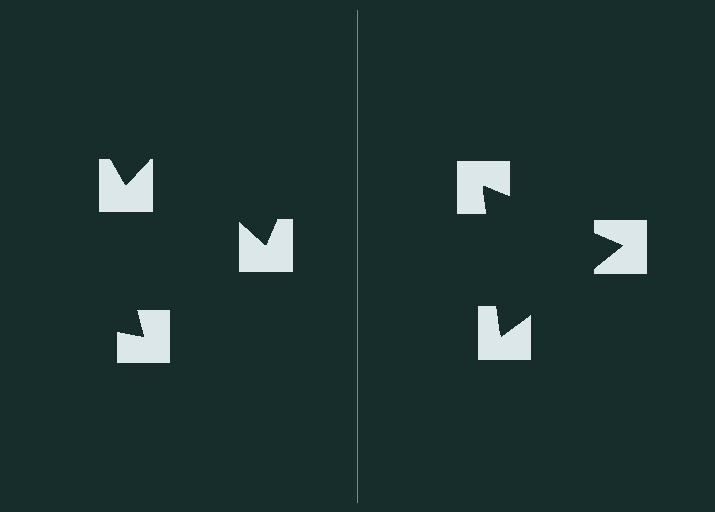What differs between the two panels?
The notched squares are positioned identically on both sides; only the wedge orientations differ. On the right they align to a triangle; on the left they are misaligned.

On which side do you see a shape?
An illusory triangle appears on the right side. On the left side the wedge cuts are rotated, so no coherent shape forms.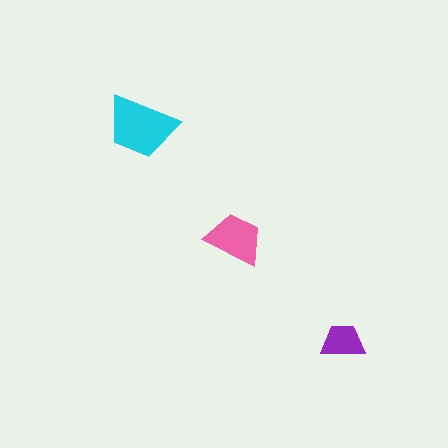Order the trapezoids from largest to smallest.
the cyan one, the pink one, the purple one.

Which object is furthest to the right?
The purple trapezoid is rightmost.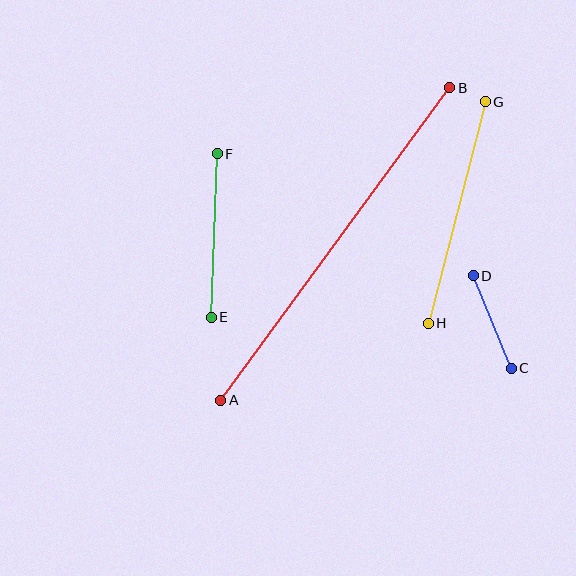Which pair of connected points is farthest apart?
Points A and B are farthest apart.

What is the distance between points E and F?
The distance is approximately 164 pixels.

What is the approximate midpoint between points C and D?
The midpoint is at approximately (492, 322) pixels.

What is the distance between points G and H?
The distance is approximately 229 pixels.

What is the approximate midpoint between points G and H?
The midpoint is at approximately (457, 212) pixels.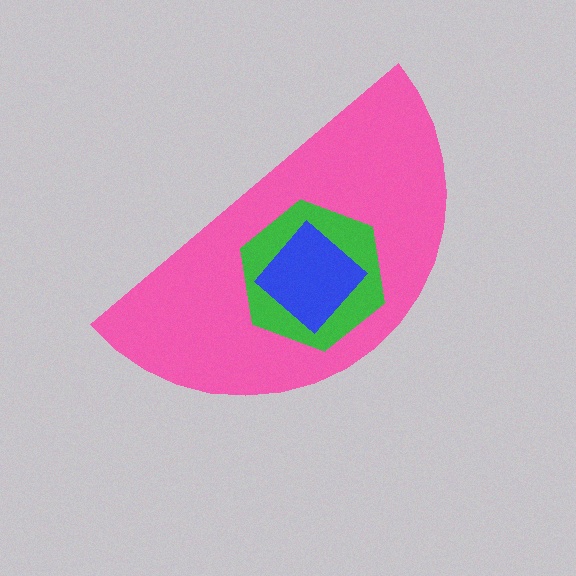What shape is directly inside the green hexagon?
The blue diamond.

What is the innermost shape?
The blue diamond.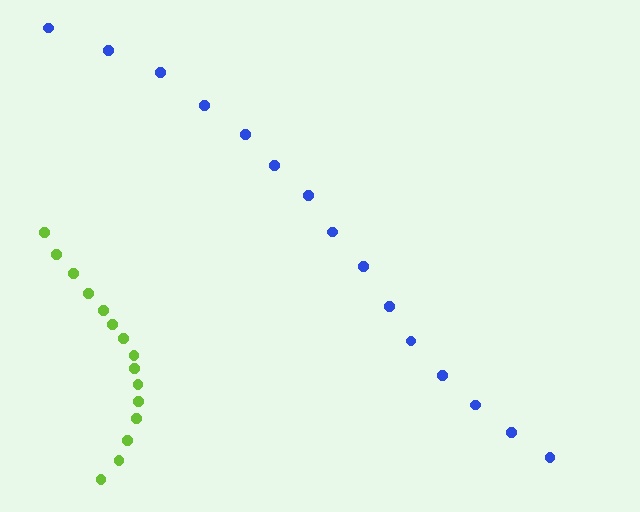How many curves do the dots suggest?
There are 2 distinct paths.